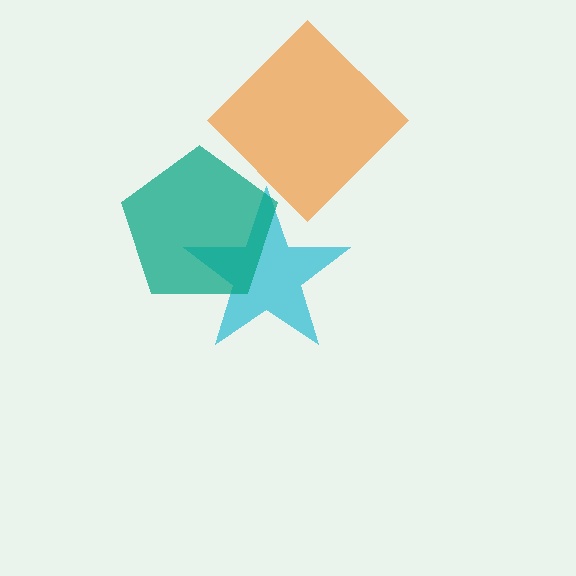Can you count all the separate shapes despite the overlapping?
Yes, there are 3 separate shapes.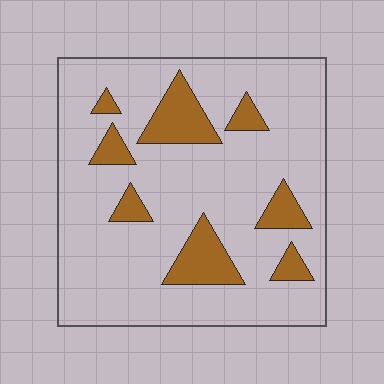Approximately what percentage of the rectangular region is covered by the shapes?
Approximately 15%.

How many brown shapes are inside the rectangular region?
8.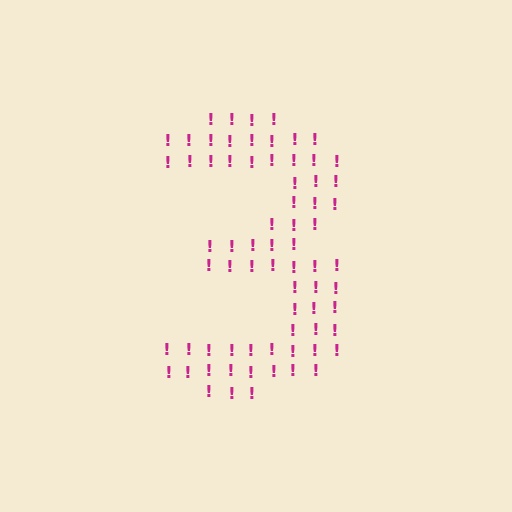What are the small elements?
The small elements are exclamation marks.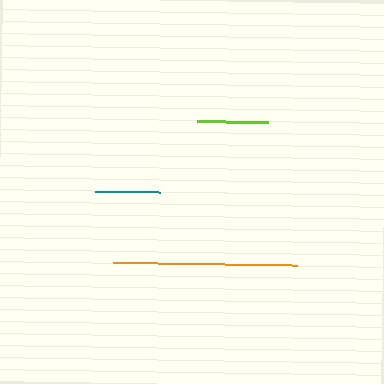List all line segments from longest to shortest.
From longest to shortest: orange, lime, teal.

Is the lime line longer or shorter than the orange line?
The orange line is longer than the lime line.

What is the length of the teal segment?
The teal segment is approximately 66 pixels long.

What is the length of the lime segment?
The lime segment is approximately 71 pixels long.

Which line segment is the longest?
The orange line is the longest at approximately 183 pixels.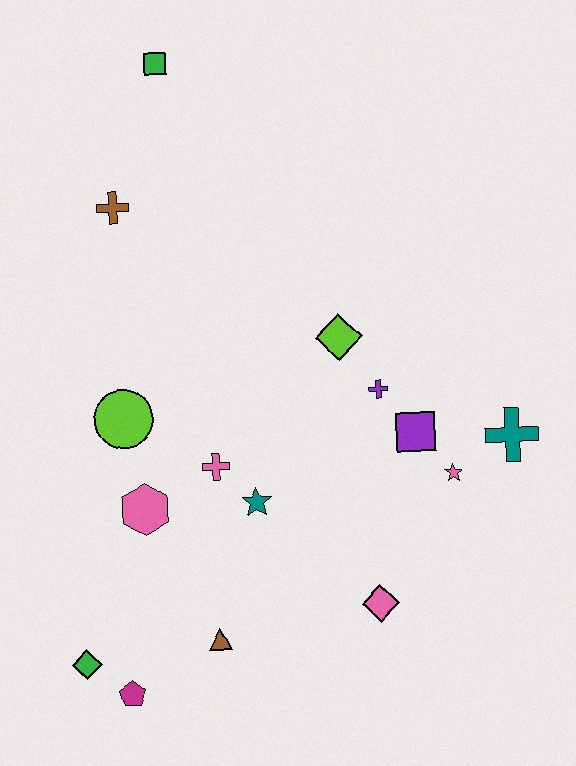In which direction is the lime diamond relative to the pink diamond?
The lime diamond is above the pink diamond.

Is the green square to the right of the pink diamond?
No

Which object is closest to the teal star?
The pink cross is closest to the teal star.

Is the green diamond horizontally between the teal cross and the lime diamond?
No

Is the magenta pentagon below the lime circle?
Yes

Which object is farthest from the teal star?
The green square is farthest from the teal star.